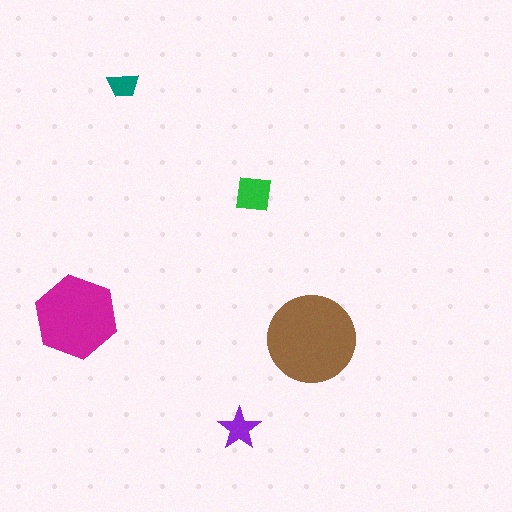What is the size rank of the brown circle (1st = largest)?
1st.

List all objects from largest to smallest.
The brown circle, the magenta hexagon, the green square, the purple star, the teal trapezoid.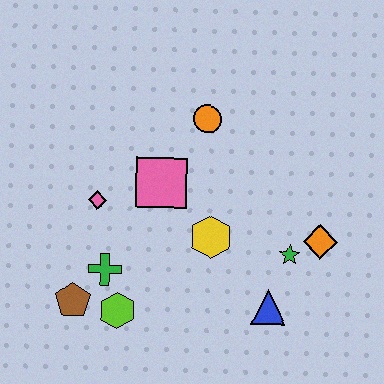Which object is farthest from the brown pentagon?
The orange diamond is farthest from the brown pentagon.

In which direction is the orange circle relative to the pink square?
The orange circle is above the pink square.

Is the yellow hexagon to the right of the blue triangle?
No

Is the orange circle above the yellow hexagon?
Yes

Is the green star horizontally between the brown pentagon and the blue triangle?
No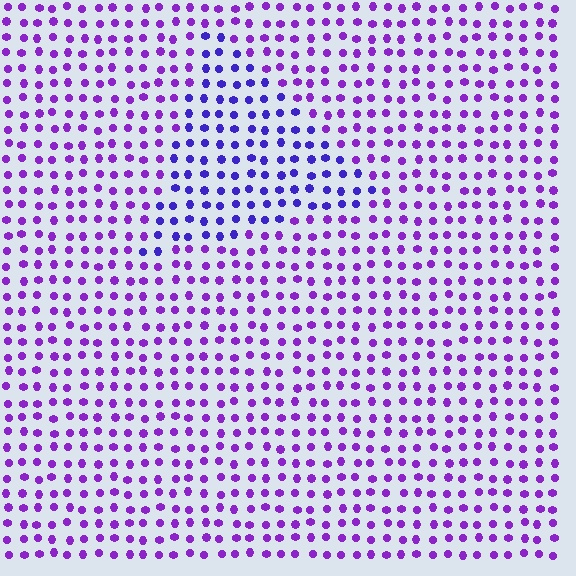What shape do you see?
I see a triangle.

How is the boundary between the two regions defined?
The boundary is defined purely by a slight shift in hue (about 30 degrees). Spacing, size, and orientation are identical on both sides.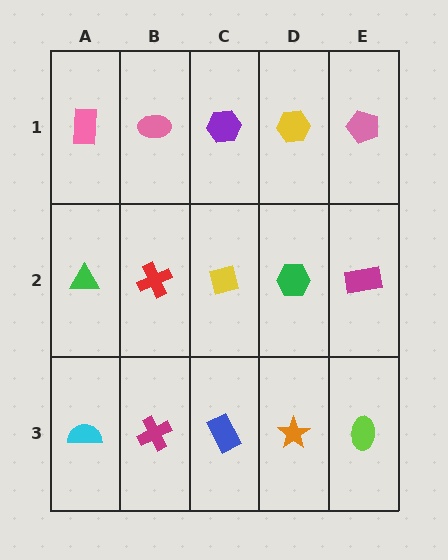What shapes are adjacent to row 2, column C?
A purple hexagon (row 1, column C), a blue rectangle (row 3, column C), a red cross (row 2, column B), a green hexagon (row 2, column D).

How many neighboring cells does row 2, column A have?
3.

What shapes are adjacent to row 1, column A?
A green triangle (row 2, column A), a pink ellipse (row 1, column B).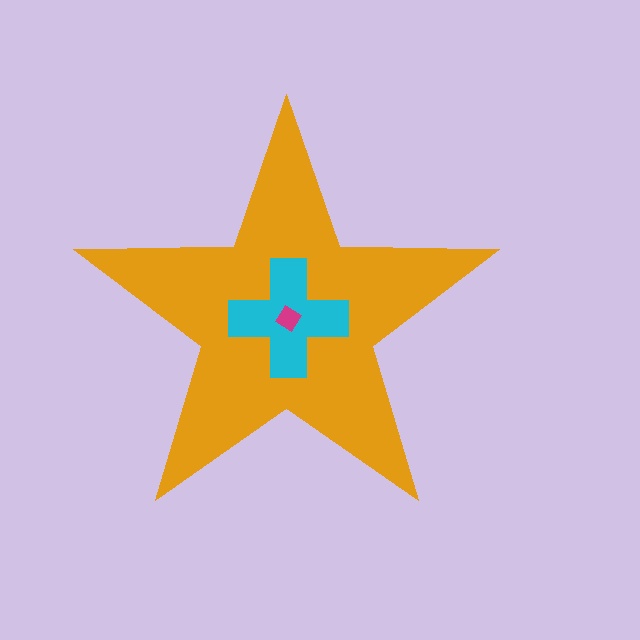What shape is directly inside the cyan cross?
The magenta diamond.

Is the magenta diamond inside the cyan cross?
Yes.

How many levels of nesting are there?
3.